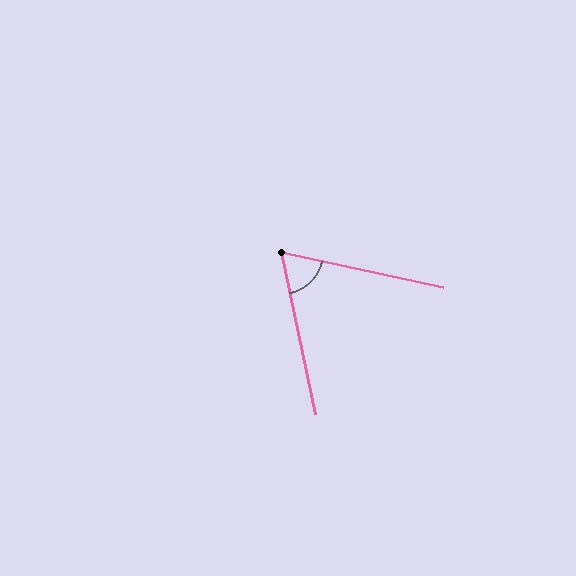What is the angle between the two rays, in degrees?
Approximately 66 degrees.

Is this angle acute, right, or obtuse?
It is acute.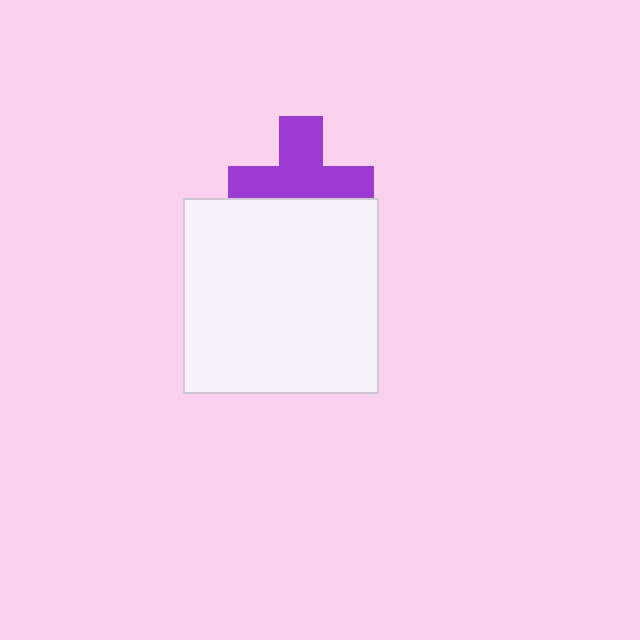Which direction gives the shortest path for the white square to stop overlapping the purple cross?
Moving down gives the shortest separation.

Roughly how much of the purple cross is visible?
About half of it is visible (roughly 63%).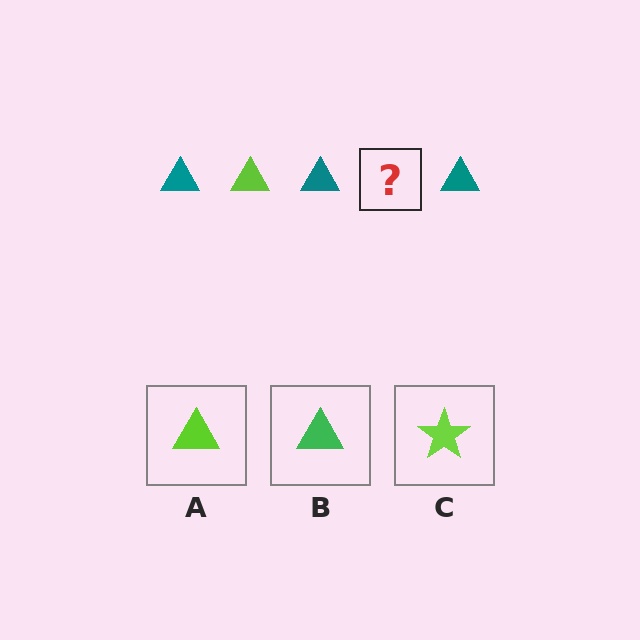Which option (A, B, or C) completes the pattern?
A.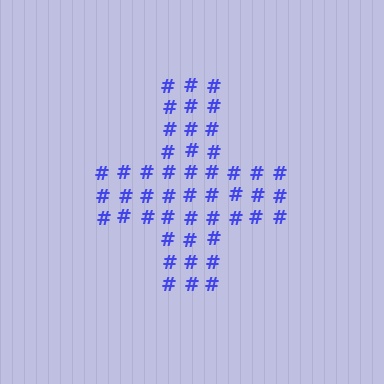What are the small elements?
The small elements are hash symbols.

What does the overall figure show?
The overall figure shows a cross.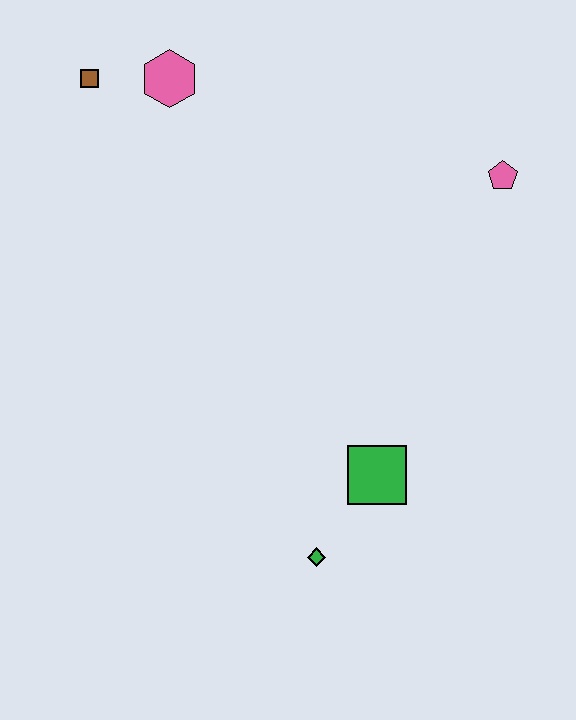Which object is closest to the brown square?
The pink hexagon is closest to the brown square.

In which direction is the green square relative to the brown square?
The green square is below the brown square.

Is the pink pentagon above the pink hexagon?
No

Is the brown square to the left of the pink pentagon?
Yes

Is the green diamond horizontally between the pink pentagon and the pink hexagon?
Yes